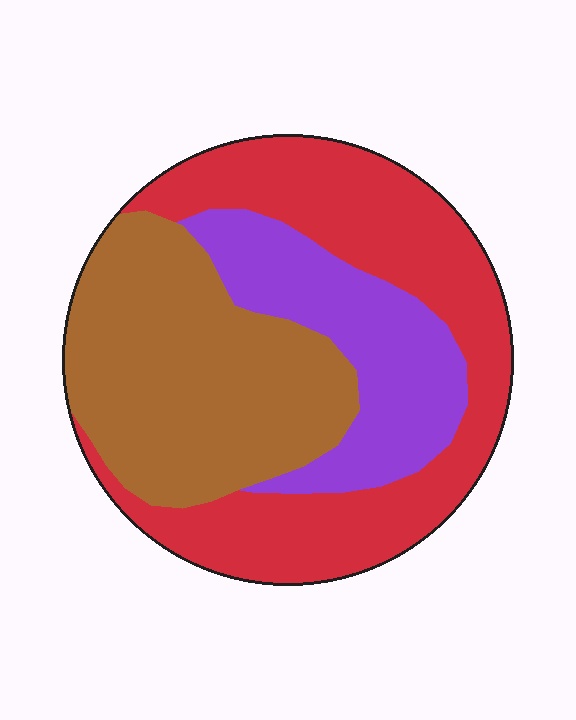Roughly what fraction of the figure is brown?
Brown takes up about three eighths (3/8) of the figure.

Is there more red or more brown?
Red.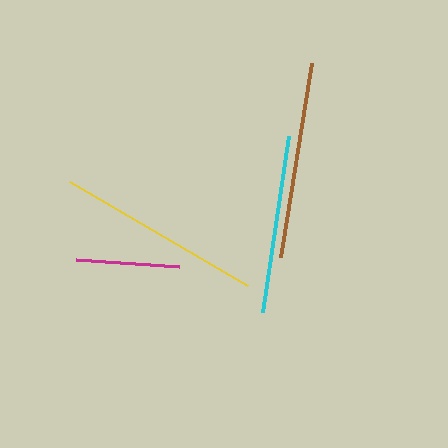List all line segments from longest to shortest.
From longest to shortest: yellow, brown, cyan, magenta.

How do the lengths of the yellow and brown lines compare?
The yellow and brown lines are approximately the same length.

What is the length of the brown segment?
The brown segment is approximately 197 pixels long.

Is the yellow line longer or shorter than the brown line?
The yellow line is longer than the brown line.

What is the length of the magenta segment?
The magenta segment is approximately 104 pixels long.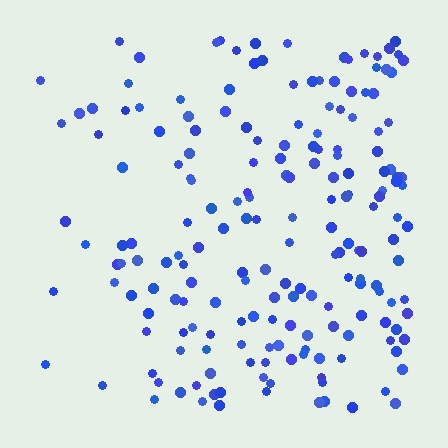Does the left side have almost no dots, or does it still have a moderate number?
Still a moderate number, just noticeably fewer than the right.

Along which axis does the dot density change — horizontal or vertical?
Horizontal.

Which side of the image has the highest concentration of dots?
The right.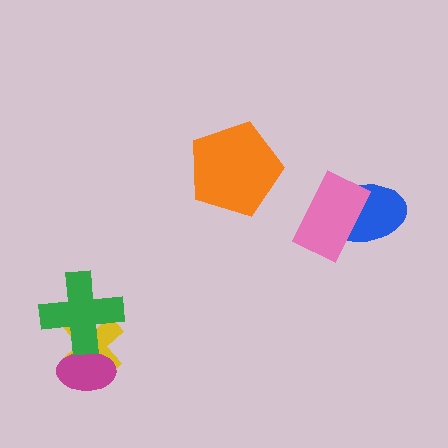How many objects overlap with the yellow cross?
2 objects overlap with the yellow cross.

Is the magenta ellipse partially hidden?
Yes, it is partially covered by another shape.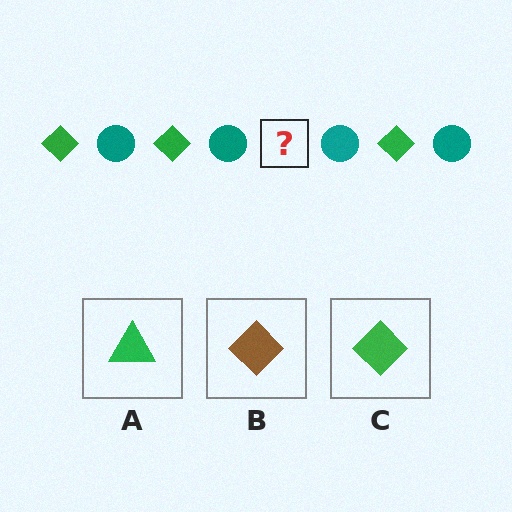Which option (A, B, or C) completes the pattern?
C.